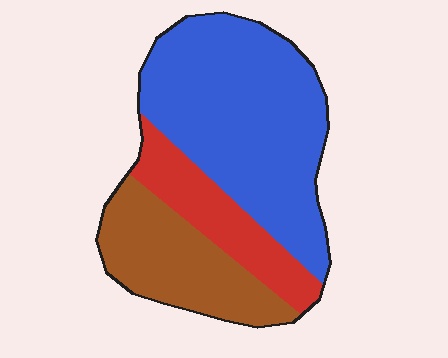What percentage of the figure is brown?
Brown takes up between a quarter and a half of the figure.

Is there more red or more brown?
Brown.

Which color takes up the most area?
Blue, at roughly 55%.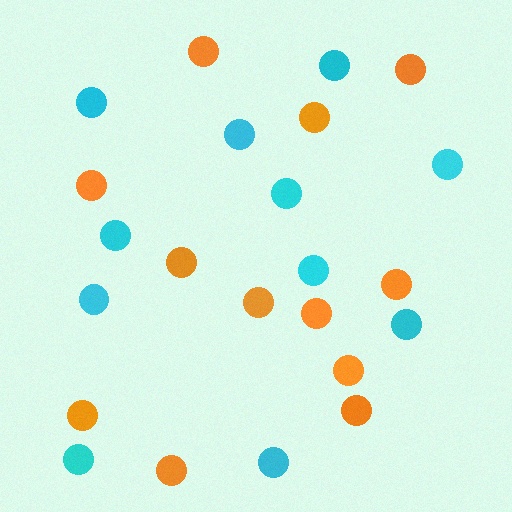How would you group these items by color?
There are 2 groups: one group of cyan circles (11) and one group of orange circles (12).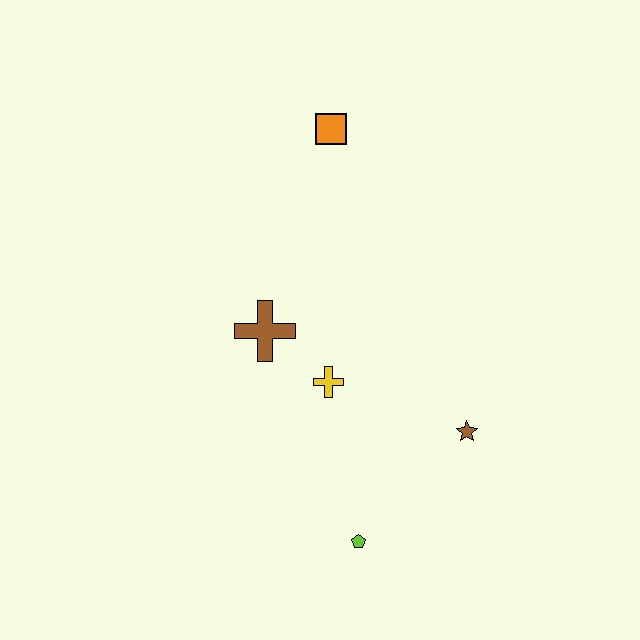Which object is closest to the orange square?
The brown cross is closest to the orange square.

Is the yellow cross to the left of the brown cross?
No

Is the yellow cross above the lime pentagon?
Yes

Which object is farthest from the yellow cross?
The orange square is farthest from the yellow cross.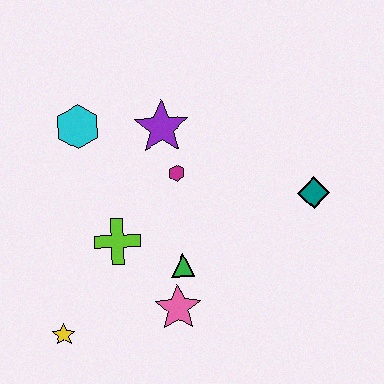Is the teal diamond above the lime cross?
Yes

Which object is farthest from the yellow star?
The teal diamond is farthest from the yellow star.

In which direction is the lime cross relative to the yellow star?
The lime cross is above the yellow star.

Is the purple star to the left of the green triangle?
Yes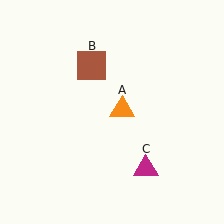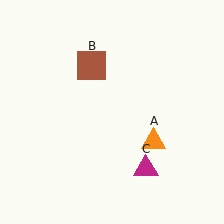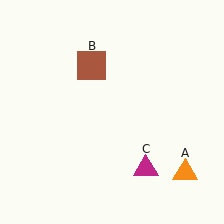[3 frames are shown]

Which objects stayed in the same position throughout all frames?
Brown square (object B) and magenta triangle (object C) remained stationary.